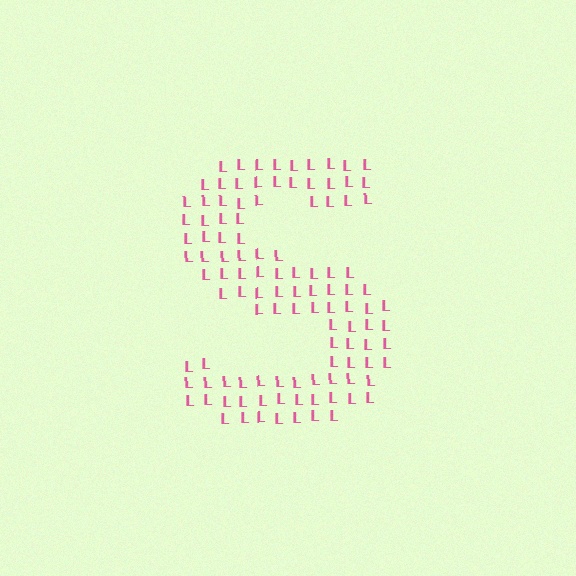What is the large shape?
The large shape is the letter S.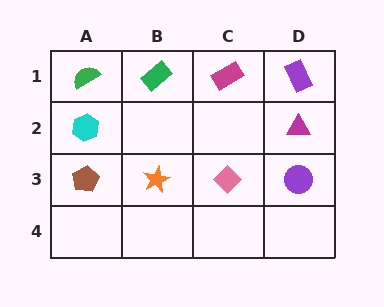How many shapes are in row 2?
2 shapes.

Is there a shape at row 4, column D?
No, that cell is empty.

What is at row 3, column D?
A purple circle.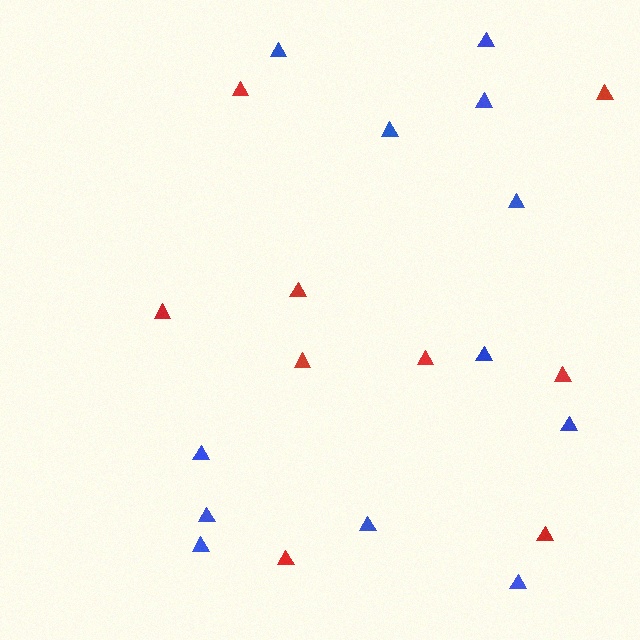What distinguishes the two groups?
There are 2 groups: one group of red triangles (9) and one group of blue triangles (12).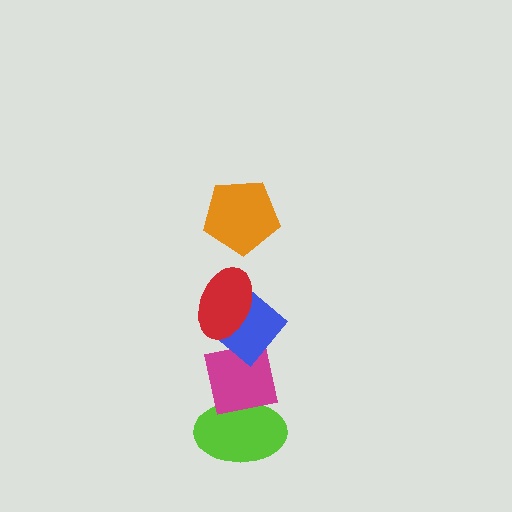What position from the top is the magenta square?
The magenta square is 4th from the top.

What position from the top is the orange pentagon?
The orange pentagon is 1st from the top.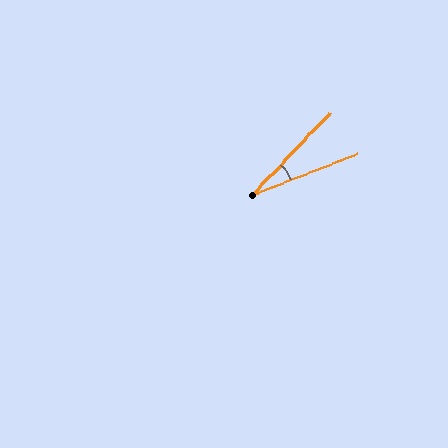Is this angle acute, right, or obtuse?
It is acute.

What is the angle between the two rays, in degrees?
Approximately 25 degrees.